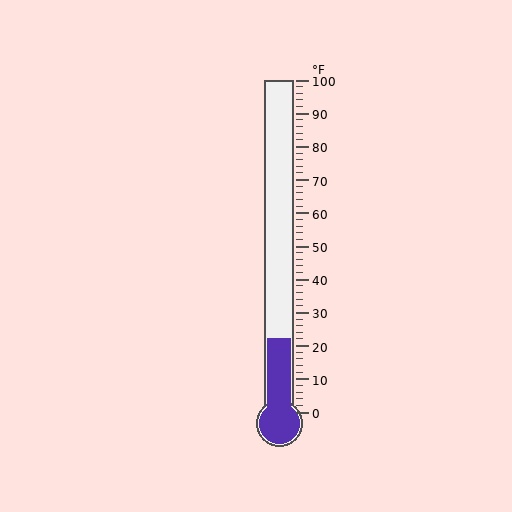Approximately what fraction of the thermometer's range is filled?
The thermometer is filled to approximately 20% of its range.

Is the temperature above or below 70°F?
The temperature is below 70°F.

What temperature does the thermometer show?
The thermometer shows approximately 22°F.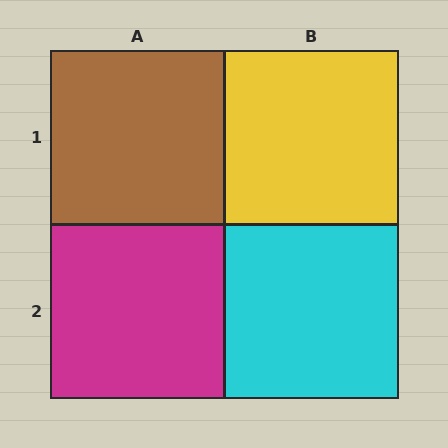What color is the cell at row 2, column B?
Cyan.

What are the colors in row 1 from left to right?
Brown, yellow.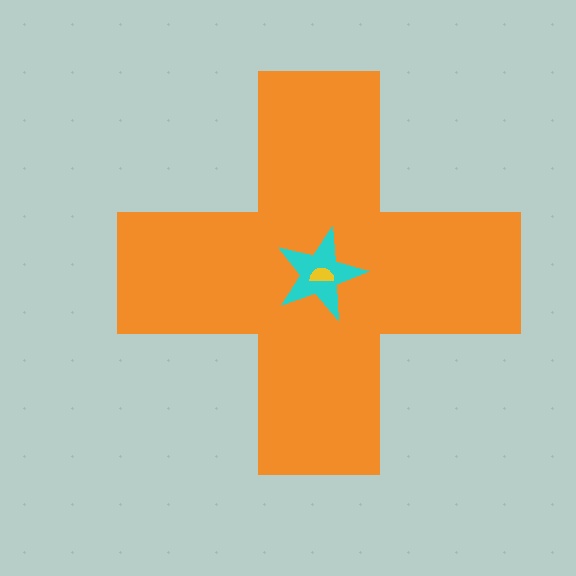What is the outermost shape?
The orange cross.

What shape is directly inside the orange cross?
The cyan star.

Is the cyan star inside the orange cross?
Yes.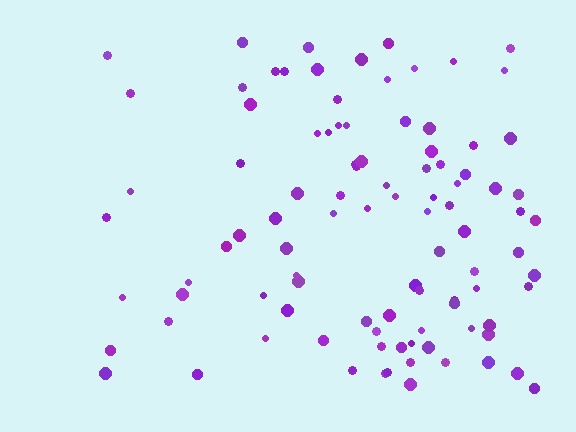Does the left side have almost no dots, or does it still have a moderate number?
Still a moderate number, just noticeably fewer than the right.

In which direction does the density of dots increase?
From left to right, with the right side densest.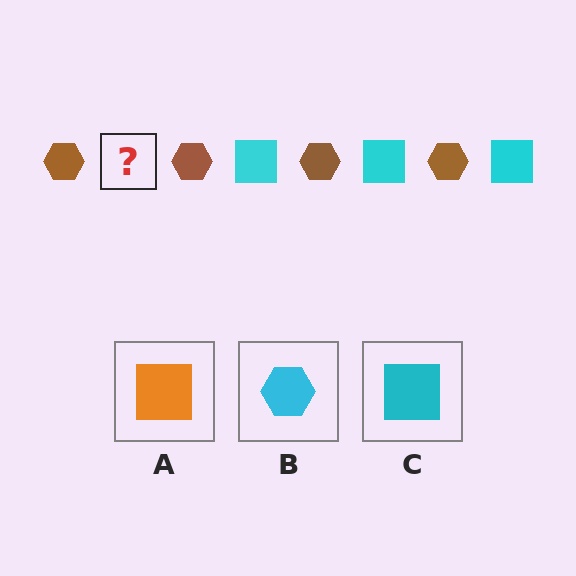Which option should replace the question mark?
Option C.